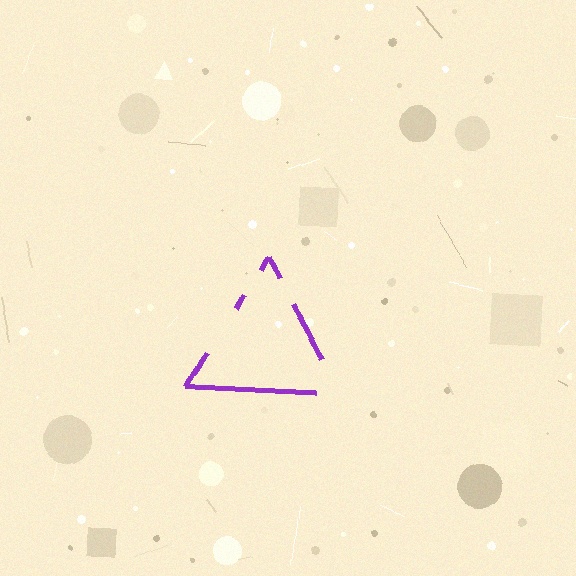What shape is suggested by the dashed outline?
The dashed outline suggests a triangle.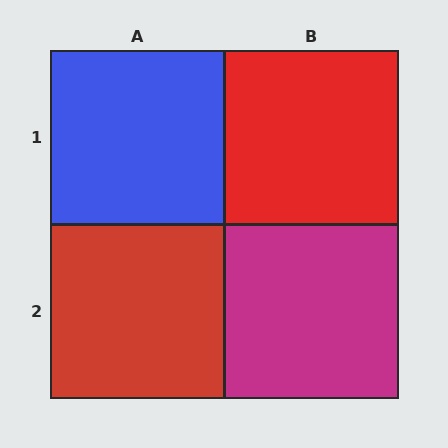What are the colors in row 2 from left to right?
Red, magenta.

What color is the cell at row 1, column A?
Blue.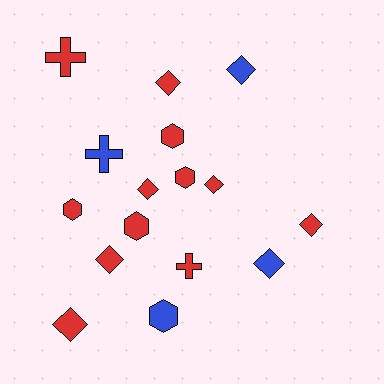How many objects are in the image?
There are 16 objects.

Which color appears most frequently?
Red, with 12 objects.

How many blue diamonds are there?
There are 2 blue diamonds.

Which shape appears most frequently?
Diamond, with 8 objects.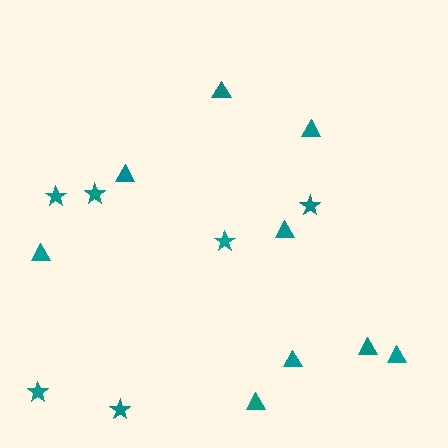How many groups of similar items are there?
There are 2 groups: one group of stars (6) and one group of triangles (9).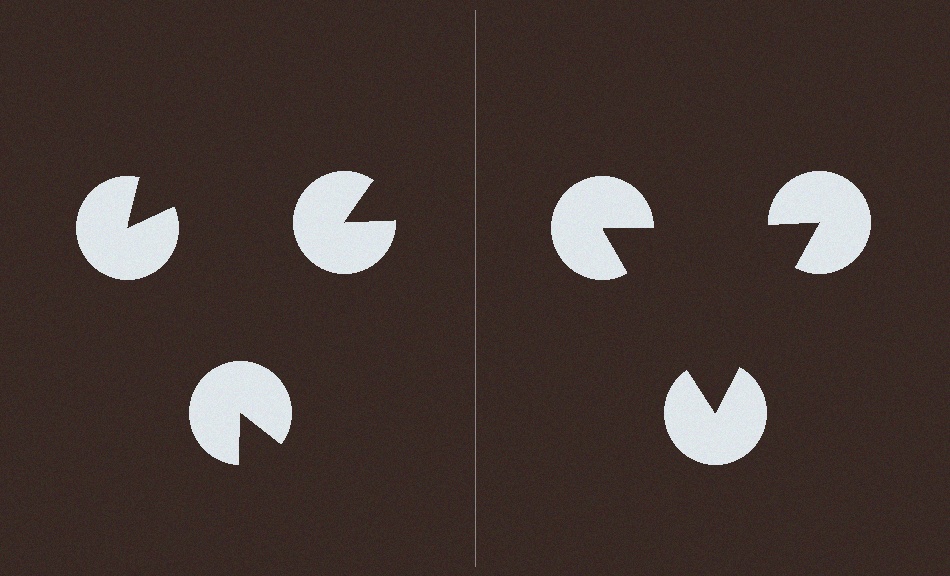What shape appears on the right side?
An illusory triangle.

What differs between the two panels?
The pac-man discs are positioned identically on both sides; only the wedge orientations differ. On the right they align to a triangle; on the left they are misaligned.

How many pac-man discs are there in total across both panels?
6 — 3 on each side.